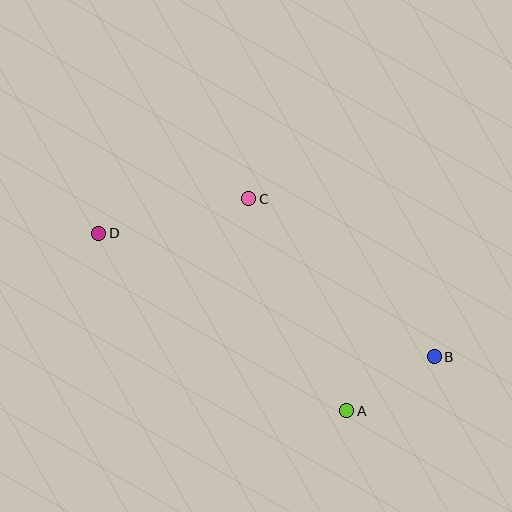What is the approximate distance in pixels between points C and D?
The distance between C and D is approximately 154 pixels.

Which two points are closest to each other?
Points A and B are closest to each other.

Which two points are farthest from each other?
Points B and D are farthest from each other.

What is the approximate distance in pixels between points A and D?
The distance between A and D is approximately 305 pixels.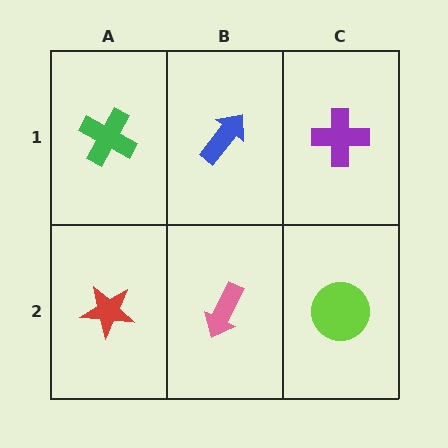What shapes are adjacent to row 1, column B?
A pink arrow (row 2, column B), a green cross (row 1, column A), a purple cross (row 1, column C).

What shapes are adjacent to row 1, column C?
A lime circle (row 2, column C), a blue arrow (row 1, column B).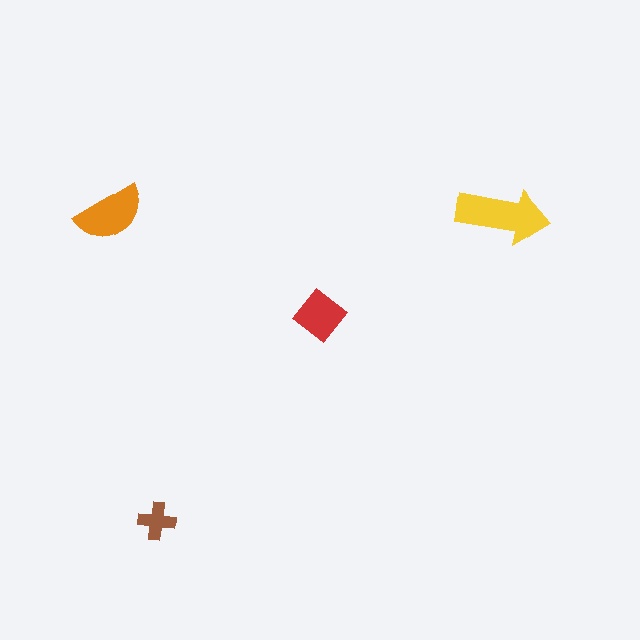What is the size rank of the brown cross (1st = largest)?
4th.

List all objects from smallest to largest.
The brown cross, the red diamond, the orange semicircle, the yellow arrow.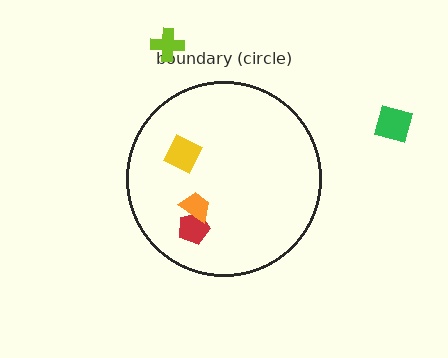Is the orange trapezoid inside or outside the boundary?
Inside.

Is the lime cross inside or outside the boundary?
Outside.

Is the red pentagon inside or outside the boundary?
Inside.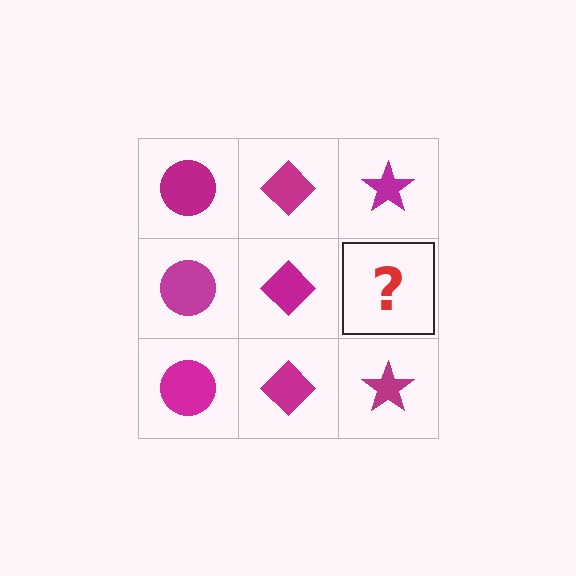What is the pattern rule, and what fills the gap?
The rule is that each column has a consistent shape. The gap should be filled with a magenta star.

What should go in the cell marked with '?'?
The missing cell should contain a magenta star.